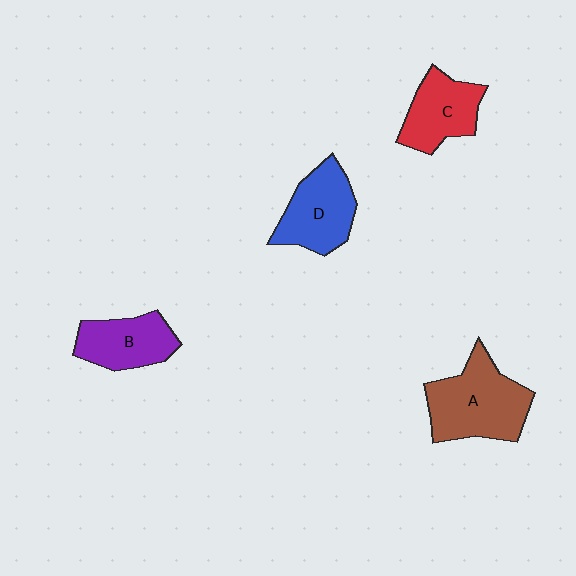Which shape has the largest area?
Shape A (brown).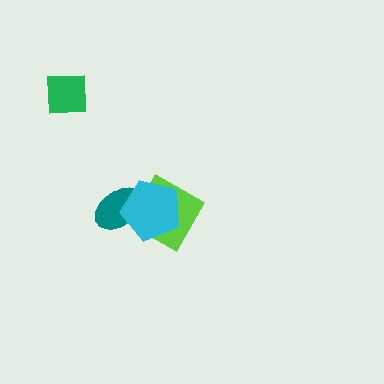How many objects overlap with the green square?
0 objects overlap with the green square.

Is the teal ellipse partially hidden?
Yes, it is partially covered by another shape.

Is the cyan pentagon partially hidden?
No, no other shape covers it.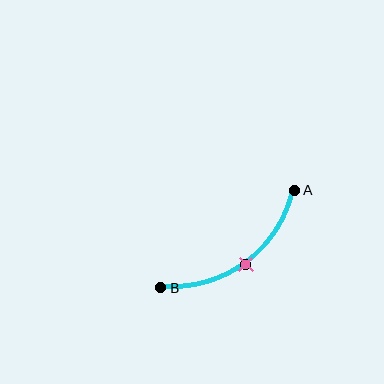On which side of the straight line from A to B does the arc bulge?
The arc bulges below and to the right of the straight line connecting A and B.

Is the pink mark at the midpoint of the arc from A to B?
Yes. The pink mark lies on the arc at equal arc-length from both A and B — it is the arc midpoint.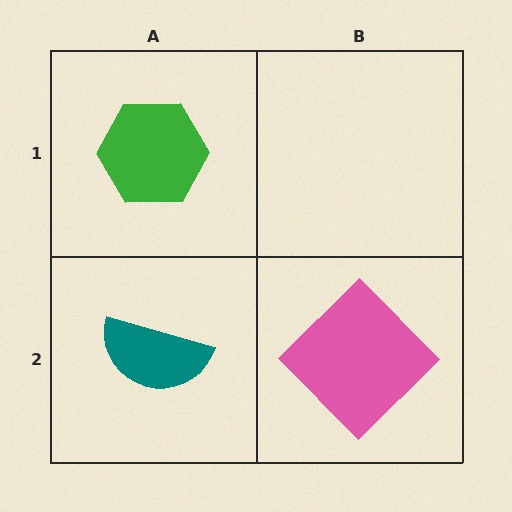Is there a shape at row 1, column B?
No, that cell is empty.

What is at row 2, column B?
A pink diamond.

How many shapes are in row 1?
1 shape.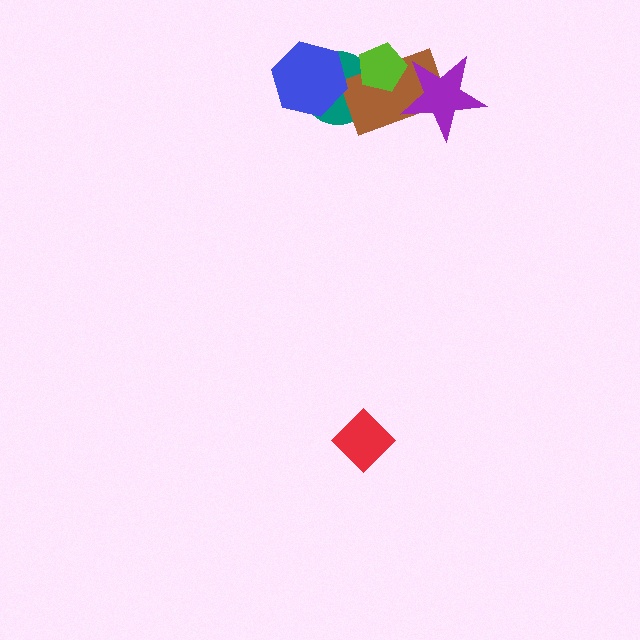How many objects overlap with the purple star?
1 object overlaps with the purple star.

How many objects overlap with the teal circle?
3 objects overlap with the teal circle.